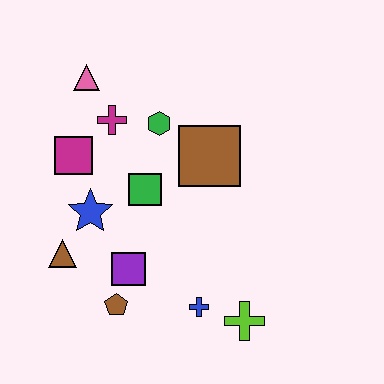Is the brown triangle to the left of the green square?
Yes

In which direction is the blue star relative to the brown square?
The blue star is to the left of the brown square.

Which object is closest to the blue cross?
The lime cross is closest to the blue cross.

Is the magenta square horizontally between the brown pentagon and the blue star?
No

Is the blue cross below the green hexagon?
Yes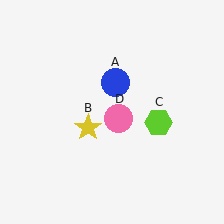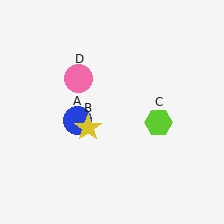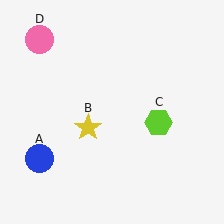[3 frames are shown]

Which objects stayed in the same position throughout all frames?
Yellow star (object B) and lime hexagon (object C) remained stationary.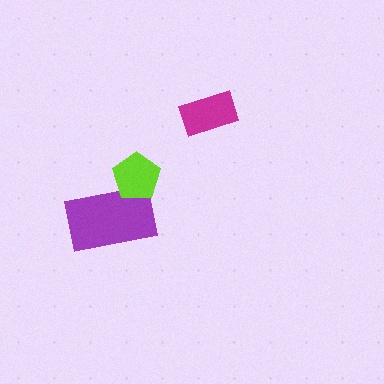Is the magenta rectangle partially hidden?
No, no other shape covers it.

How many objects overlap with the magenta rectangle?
0 objects overlap with the magenta rectangle.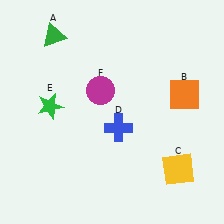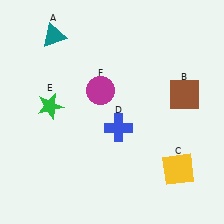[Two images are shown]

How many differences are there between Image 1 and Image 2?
There are 2 differences between the two images.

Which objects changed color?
A changed from green to teal. B changed from orange to brown.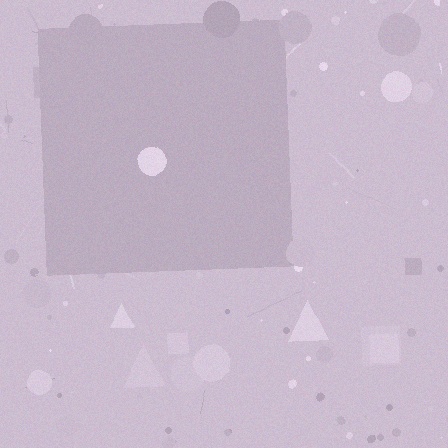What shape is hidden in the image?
A square is hidden in the image.